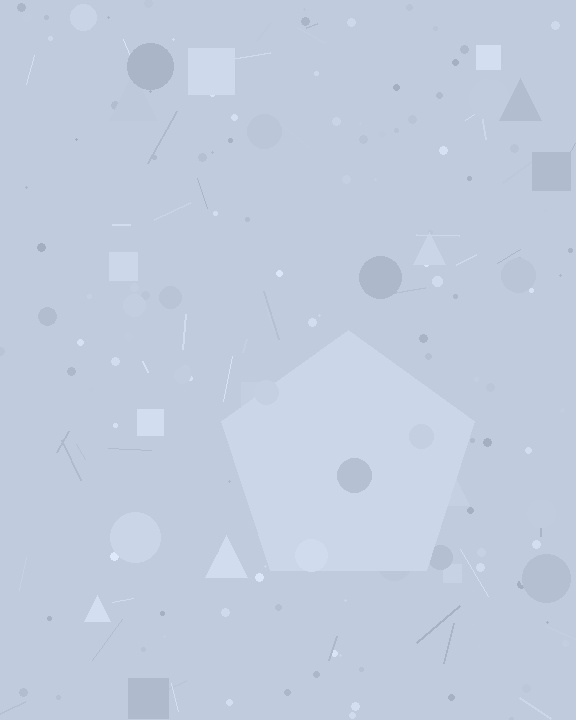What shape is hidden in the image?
A pentagon is hidden in the image.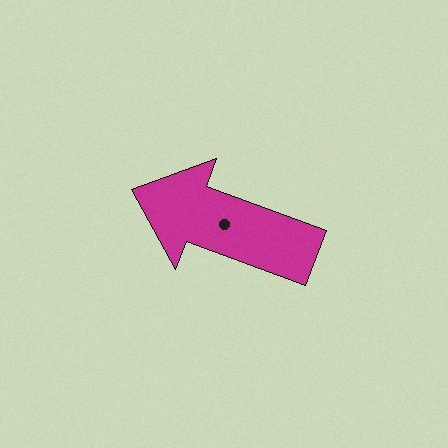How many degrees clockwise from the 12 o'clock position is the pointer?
Approximately 290 degrees.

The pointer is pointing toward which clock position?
Roughly 10 o'clock.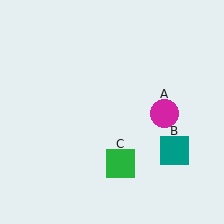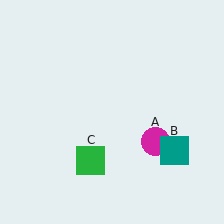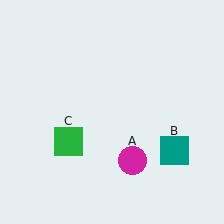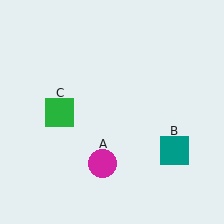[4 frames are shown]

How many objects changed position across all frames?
2 objects changed position: magenta circle (object A), green square (object C).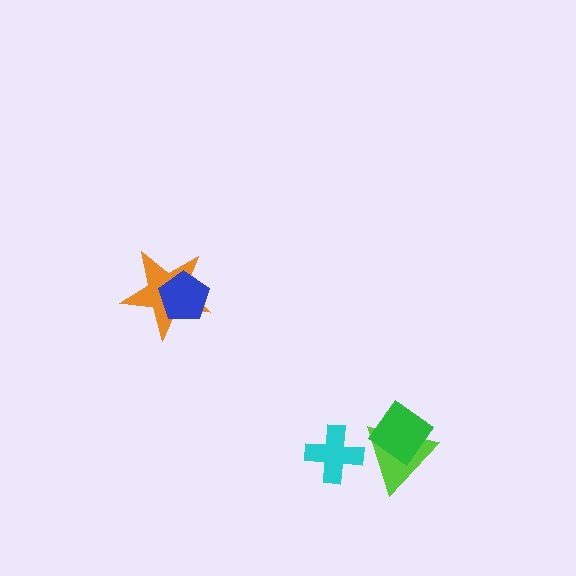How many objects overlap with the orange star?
1 object overlaps with the orange star.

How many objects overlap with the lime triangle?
1 object overlaps with the lime triangle.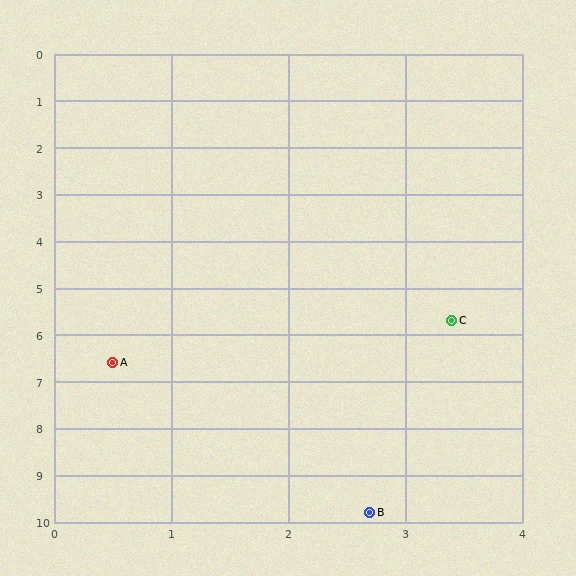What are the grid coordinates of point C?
Point C is at approximately (3.4, 5.7).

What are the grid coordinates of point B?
Point B is at approximately (2.7, 9.8).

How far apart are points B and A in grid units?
Points B and A are about 3.9 grid units apart.